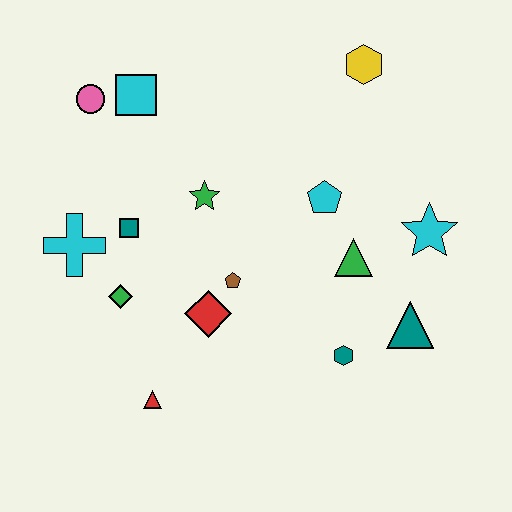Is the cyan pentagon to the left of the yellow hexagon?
Yes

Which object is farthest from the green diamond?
The yellow hexagon is farthest from the green diamond.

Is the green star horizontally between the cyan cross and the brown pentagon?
Yes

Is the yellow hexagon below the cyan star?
No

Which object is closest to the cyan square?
The pink circle is closest to the cyan square.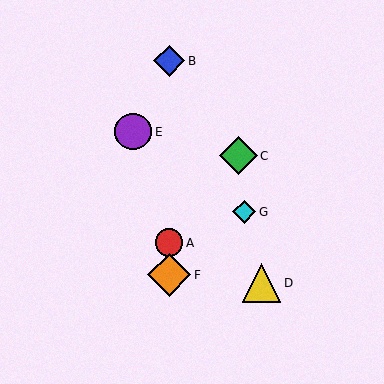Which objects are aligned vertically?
Objects A, B, F are aligned vertically.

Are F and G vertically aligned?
No, F is at x≈169 and G is at x≈244.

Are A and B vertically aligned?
Yes, both are at x≈169.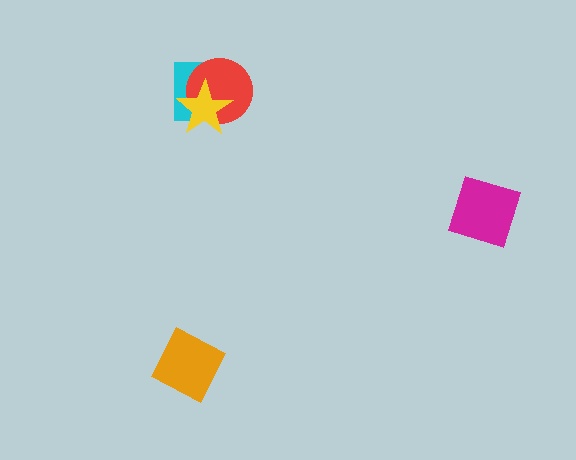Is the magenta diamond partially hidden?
No, no other shape covers it.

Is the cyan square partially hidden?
Yes, it is partially covered by another shape.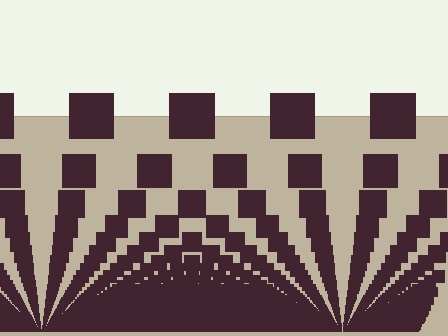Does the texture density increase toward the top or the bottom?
Density increases toward the bottom.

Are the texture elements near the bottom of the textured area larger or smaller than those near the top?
Smaller. The gradient is inverted — elements near the bottom are smaller and denser.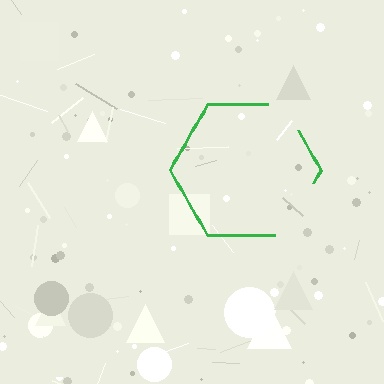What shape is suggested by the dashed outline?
The dashed outline suggests a hexagon.